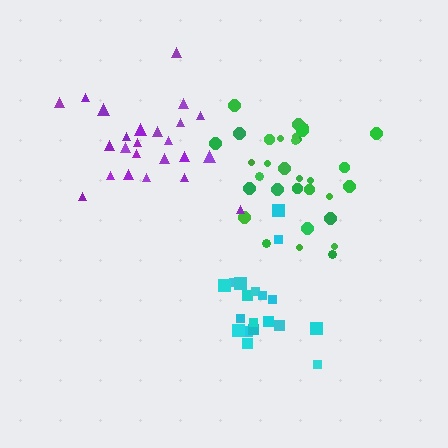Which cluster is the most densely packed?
Green.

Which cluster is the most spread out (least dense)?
Purple.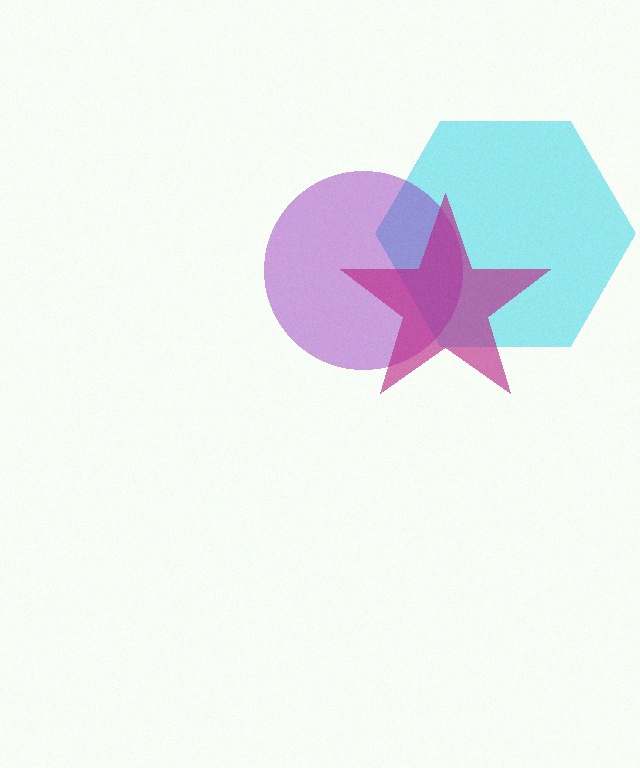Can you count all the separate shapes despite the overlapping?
Yes, there are 3 separate shapes.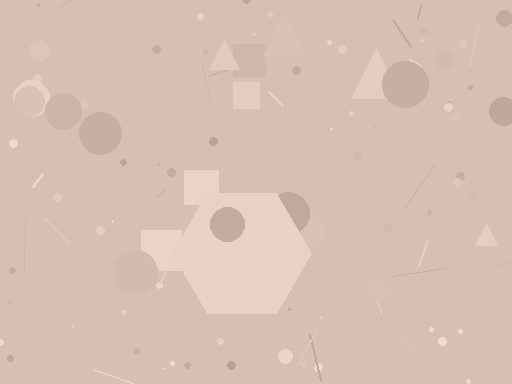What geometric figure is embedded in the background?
A hexagon is embedded in the background.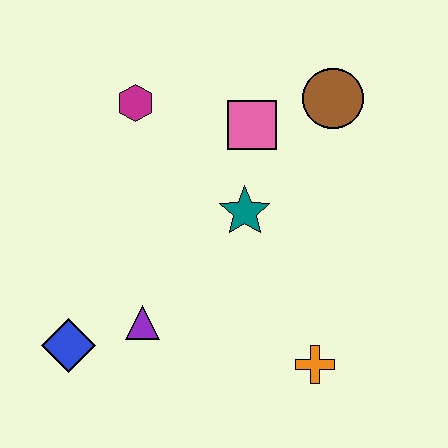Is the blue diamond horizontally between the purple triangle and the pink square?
No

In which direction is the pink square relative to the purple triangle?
The pink square is above the purple triangle.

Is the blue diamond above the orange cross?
Yes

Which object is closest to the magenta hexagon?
The pink square is closest to the magenta hexagon.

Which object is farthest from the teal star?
The blue diamond is farthest from the teal star.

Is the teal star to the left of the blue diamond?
No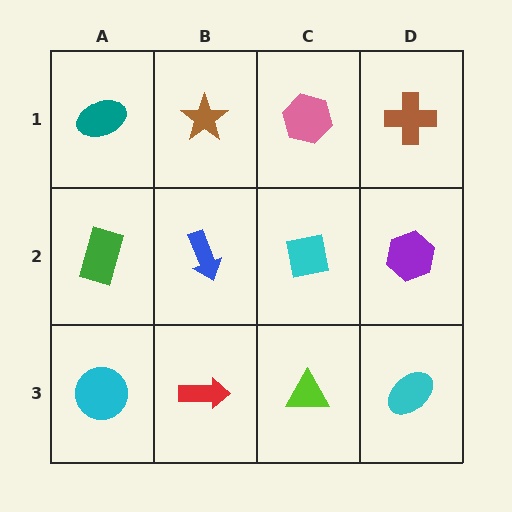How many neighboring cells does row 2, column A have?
3.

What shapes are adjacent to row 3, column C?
A cyan square (row 2, column C), a red arrow (row 3, column B), a cyan ellipse (row 3, column D).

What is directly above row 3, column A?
A green rectangle.